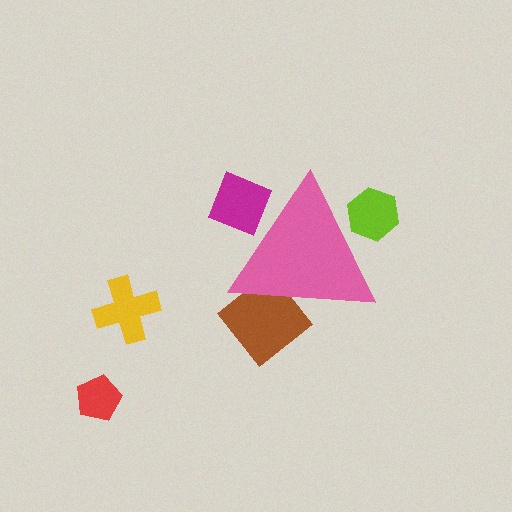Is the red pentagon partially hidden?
No, the red pentagon is fully visible.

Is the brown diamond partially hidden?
Yes, the brown diamond is partially hidden behind the pink triangle.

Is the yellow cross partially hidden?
No, the yellow cross is fully visible.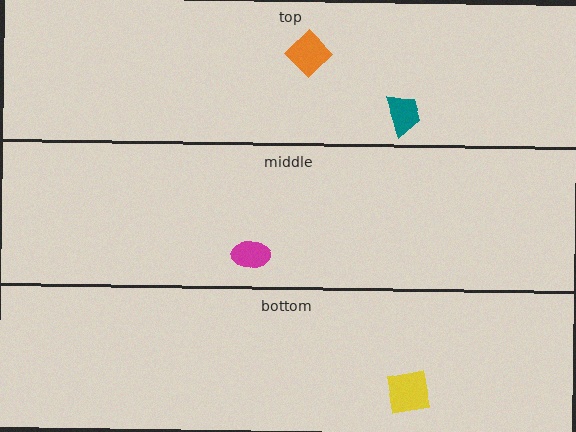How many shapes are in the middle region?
1.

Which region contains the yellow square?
The bottom region.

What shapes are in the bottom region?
The yellow square.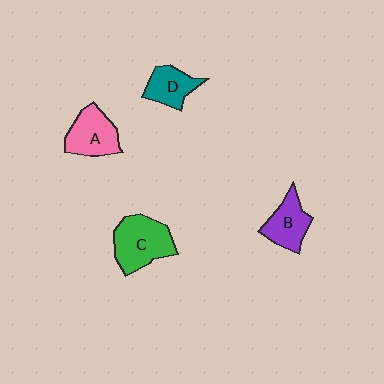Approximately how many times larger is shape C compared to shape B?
Approximately 1.4 times.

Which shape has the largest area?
Shape C (green).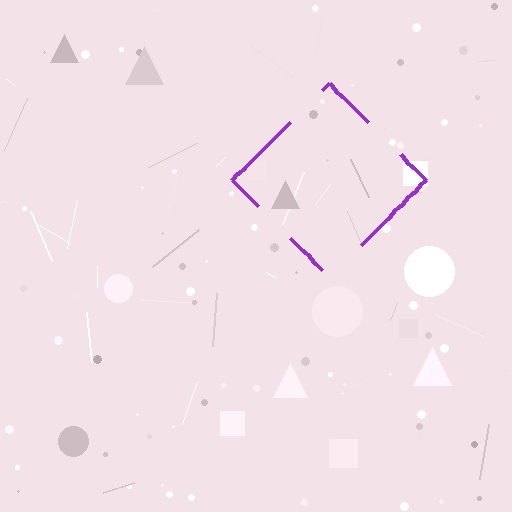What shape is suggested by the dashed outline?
The dashed outline suggests a diamond.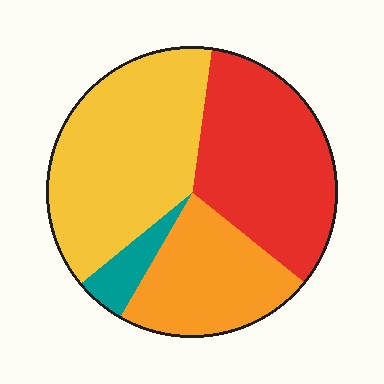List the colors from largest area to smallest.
From largest to smallest: yellow, red, orange, teal.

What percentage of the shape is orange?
Orange takes up about one fifth (1/5) of the shape.